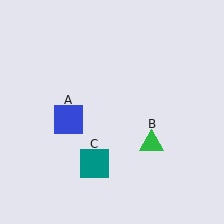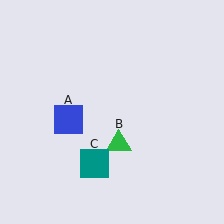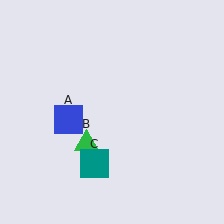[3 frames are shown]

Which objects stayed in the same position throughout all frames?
Blue square (object A) and teal square (object C) remained stationary.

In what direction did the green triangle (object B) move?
The green triangle (object B) moved left.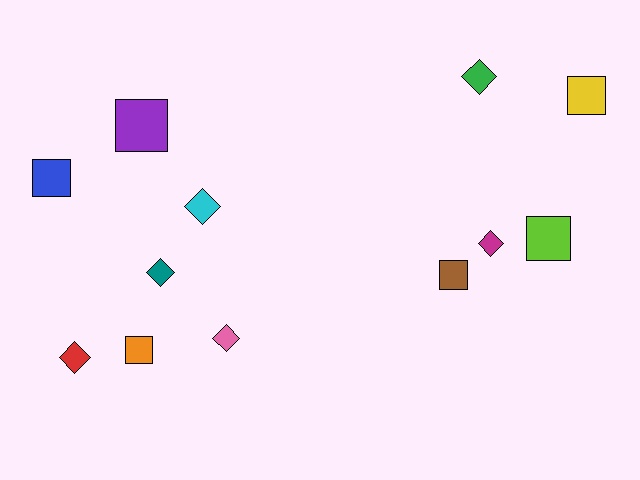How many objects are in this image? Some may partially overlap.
There are 12 objects.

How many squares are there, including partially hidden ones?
There are 6 squares.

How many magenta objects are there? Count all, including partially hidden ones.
There is 1 magenta object.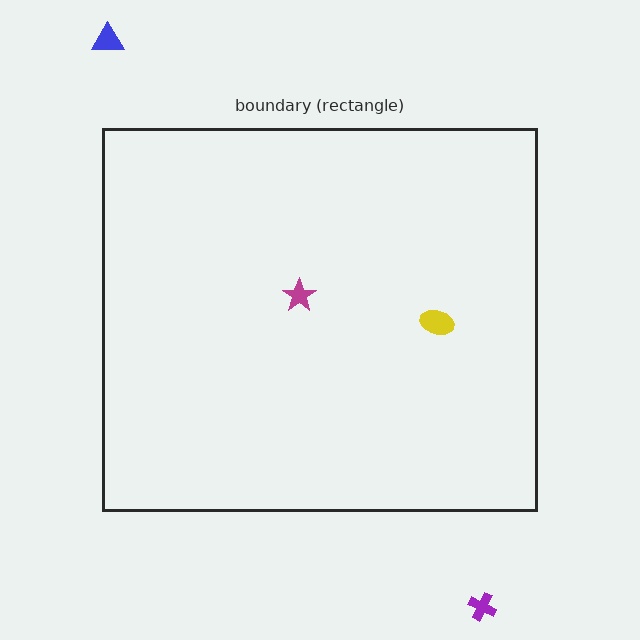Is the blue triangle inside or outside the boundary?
Outside.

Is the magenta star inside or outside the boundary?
Inside.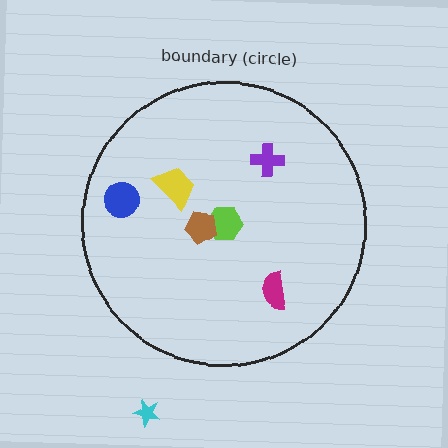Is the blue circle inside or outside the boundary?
Inside.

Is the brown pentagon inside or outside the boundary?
Inside.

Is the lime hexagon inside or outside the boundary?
Inside.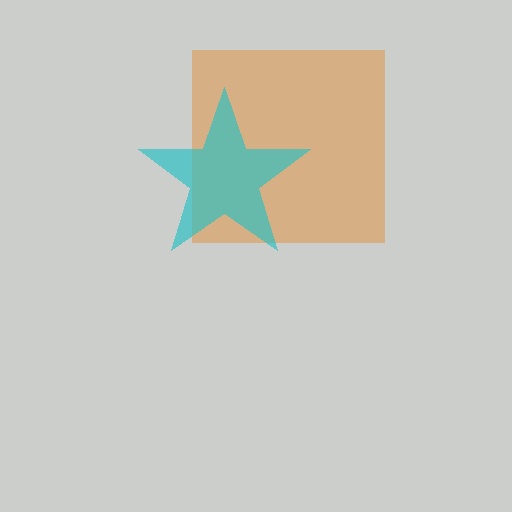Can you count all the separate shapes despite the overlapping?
Yes, there are 2 separate shapes.